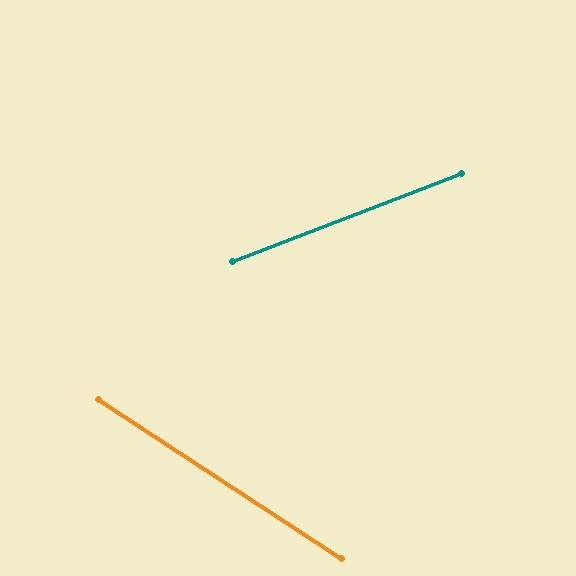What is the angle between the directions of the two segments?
Approximately 54 degrees.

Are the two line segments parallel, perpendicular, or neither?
Neither parallel nor perpendicular — they differ by about 54°.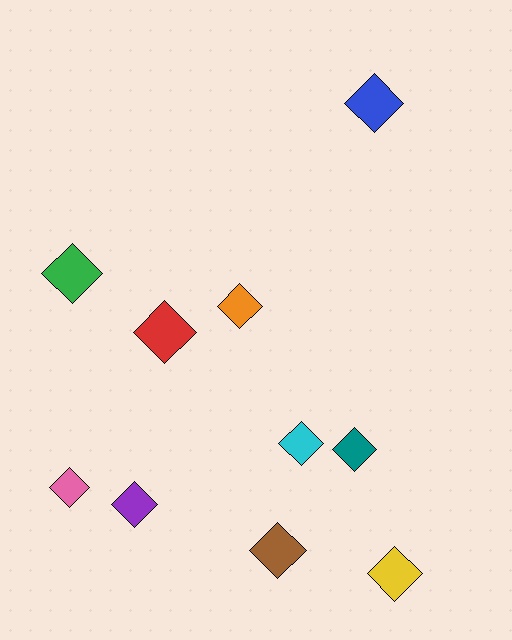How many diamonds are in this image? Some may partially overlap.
There are 10 diamonds.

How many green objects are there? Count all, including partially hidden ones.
There is 1 green object.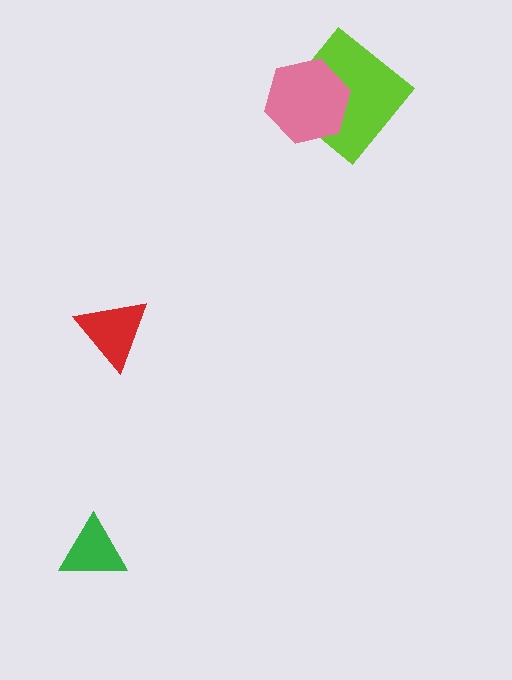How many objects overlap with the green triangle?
0 objects overlap with the green triangle.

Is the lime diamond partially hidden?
Yes, it is partially covered by another shape.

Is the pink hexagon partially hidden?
No, no other shape covers it.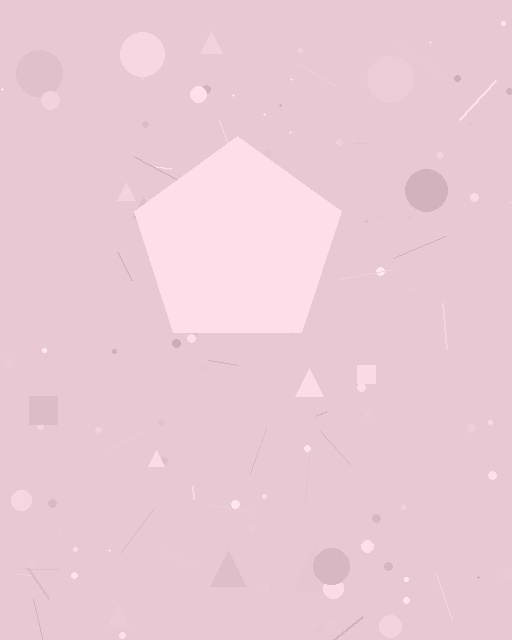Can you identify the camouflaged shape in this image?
The camouflaged shape is a pentagon.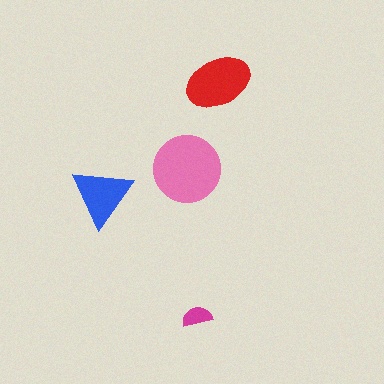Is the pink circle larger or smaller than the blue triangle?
Larger.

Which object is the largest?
The pink circle.